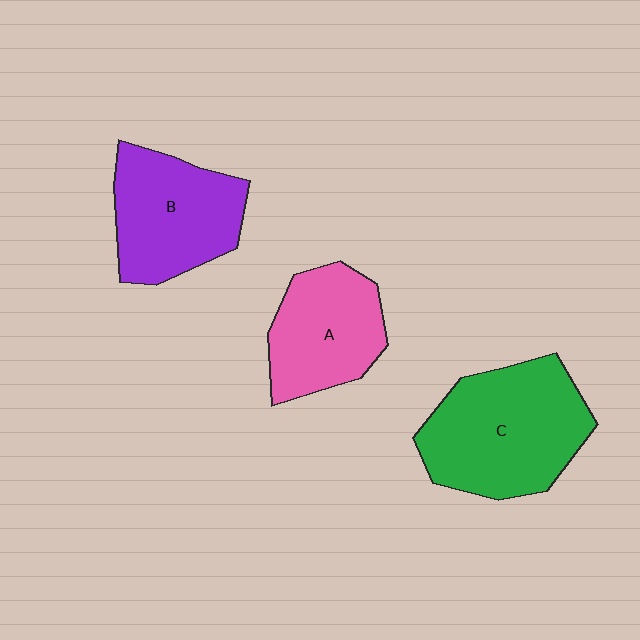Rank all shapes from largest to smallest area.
From largest to smallest: C (green), B (purple), A (pink).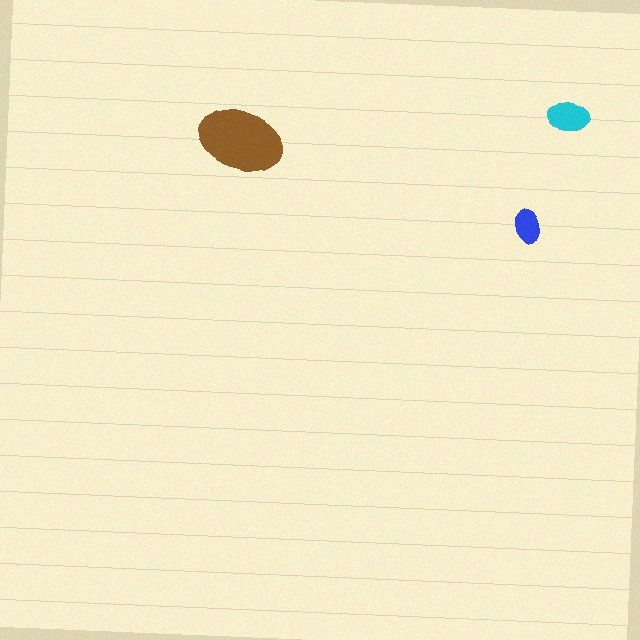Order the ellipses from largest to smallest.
the brown one, the cyan one, the blue one.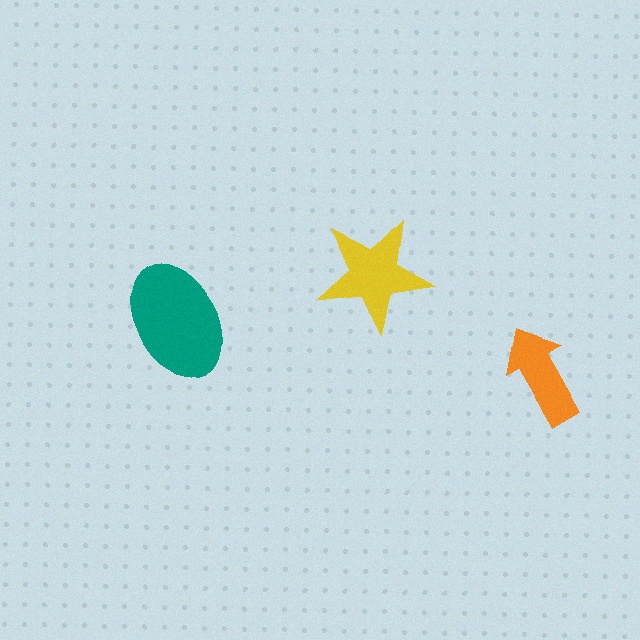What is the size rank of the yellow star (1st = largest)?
2nd.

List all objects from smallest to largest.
The orange arrow, the yellow star, the teal ellipse.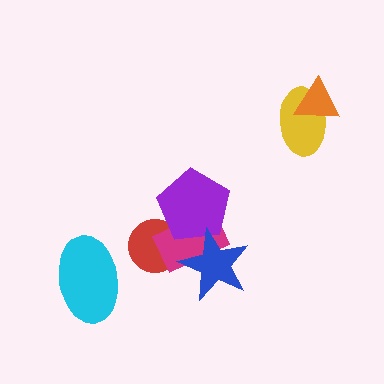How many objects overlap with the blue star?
2 objects overlap with the blue star.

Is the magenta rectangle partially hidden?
Yes, it is partially covered by another shape.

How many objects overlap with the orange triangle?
1 object overlaps with the orange triangle.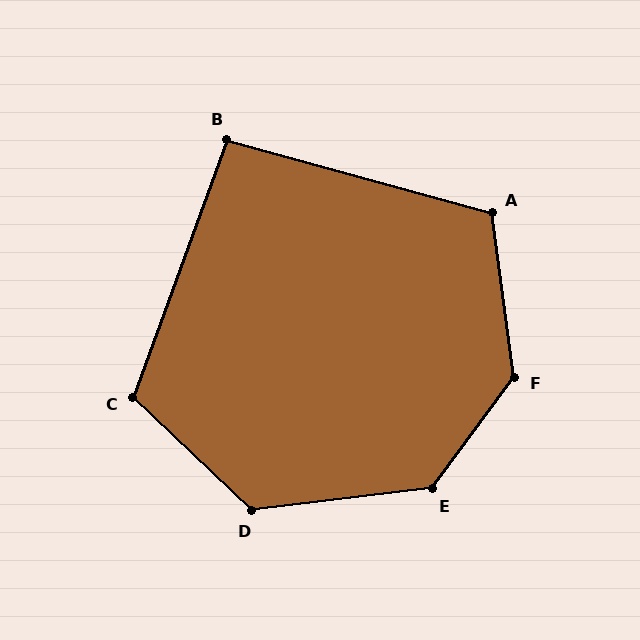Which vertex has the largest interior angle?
F, at approximately 136 degrees.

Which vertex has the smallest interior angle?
B, at approximately 95 degrees.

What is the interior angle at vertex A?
Approximately 113 degrees (obtuse).